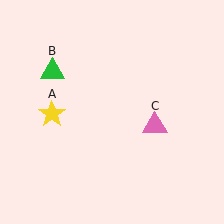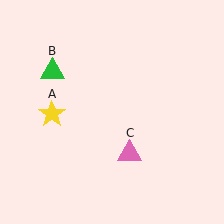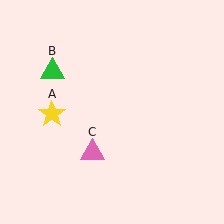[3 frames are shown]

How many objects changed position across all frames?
1 object changed position: pink triangle (object C).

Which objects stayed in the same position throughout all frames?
Yellow star (object A) and green triangle (object B) remained stationary.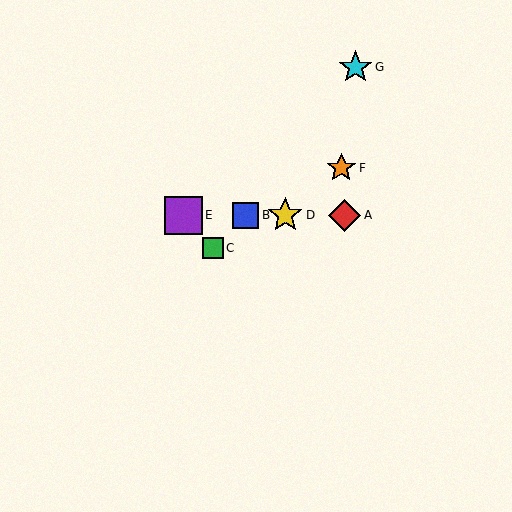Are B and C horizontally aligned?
No, B is at y≈215 and C is at y≈248.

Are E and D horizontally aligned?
Yes, both are at y≈215.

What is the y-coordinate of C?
Object C is at y≈248.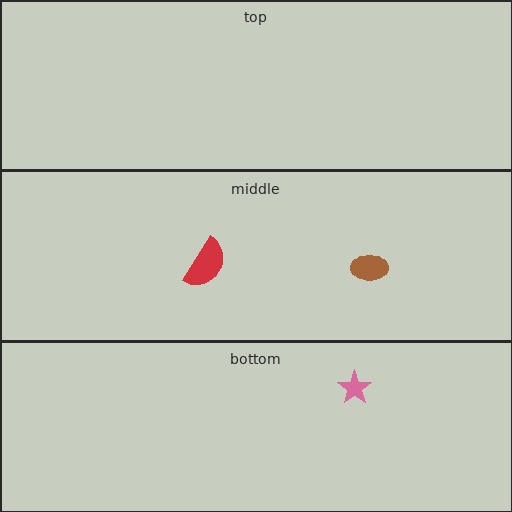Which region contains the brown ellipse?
The middle region.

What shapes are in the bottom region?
The pink star.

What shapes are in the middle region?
The brown ellipse, the red semicircle.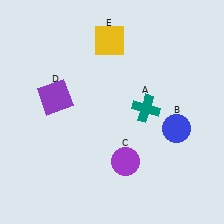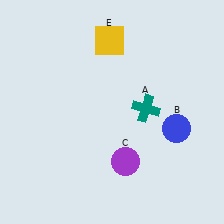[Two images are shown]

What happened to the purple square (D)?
The purple square (D) was removed in Image 2. It was in the top-left area of Image 1.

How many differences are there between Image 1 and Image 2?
There is 1 difference between the two images.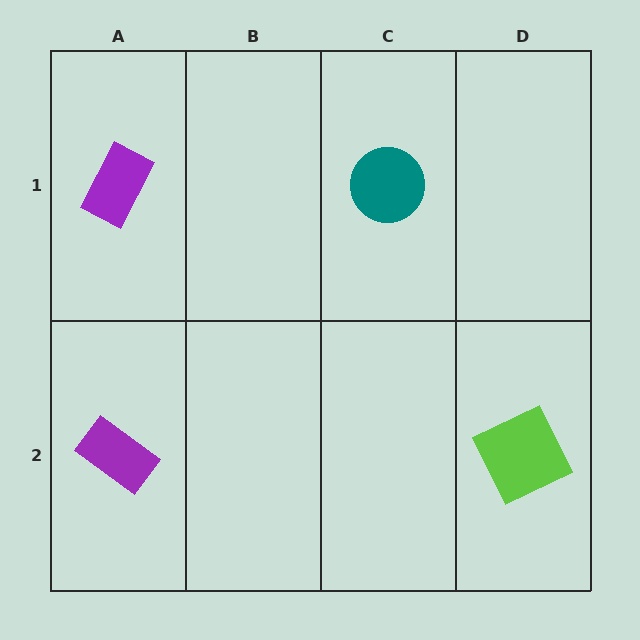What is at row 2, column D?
A lime square.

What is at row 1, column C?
A teal circle.